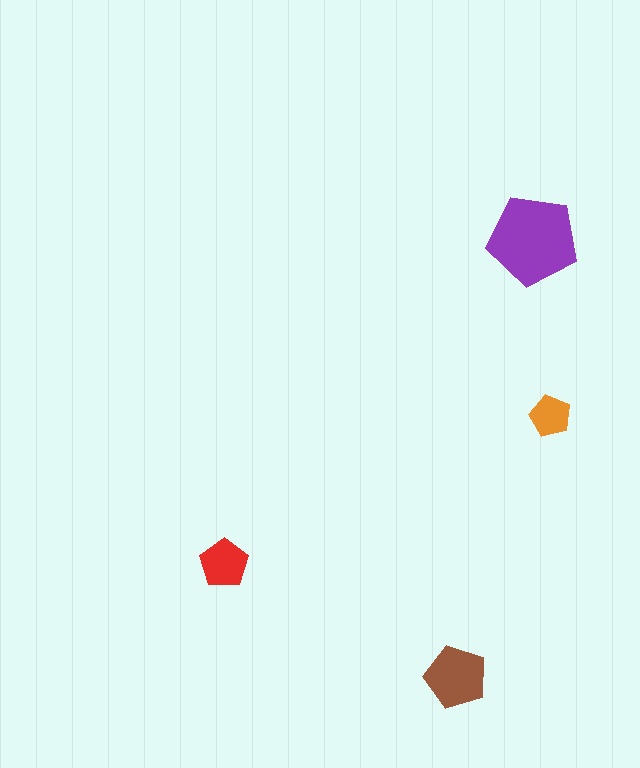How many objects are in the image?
There are 4 objects in the image.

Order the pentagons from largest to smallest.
the purple one, the brown one, the red one, the orange one.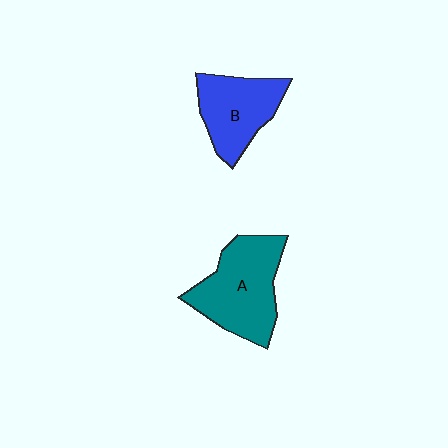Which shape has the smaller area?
Shape B (blue).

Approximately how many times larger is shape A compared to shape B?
Approximately 1.3 times.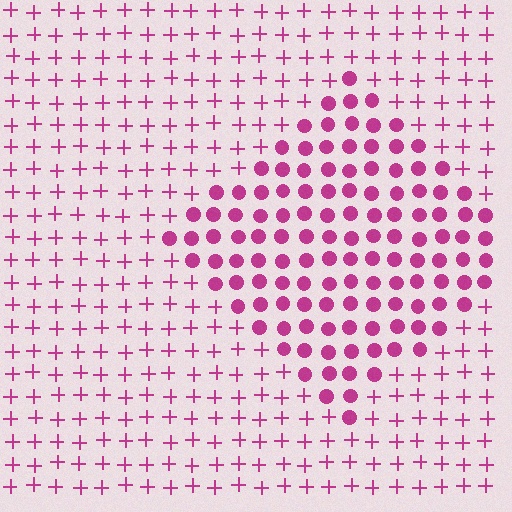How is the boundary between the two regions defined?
The boundary is defined by a change in element shape: circles inside vs. plus signs outside. All elements share the same color and spacing.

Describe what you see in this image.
The image is filled with small magenta elements arranged in a uniform grid. A diamond-shaped region contains circles, while the surrounding area contains plus signs. The boundary is defined purely by the change in element shape.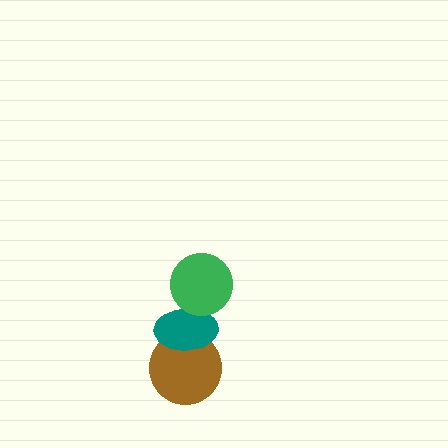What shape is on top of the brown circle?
The teal ellipse is on top of the brown circle.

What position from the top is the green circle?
The green circle is 1st from the top.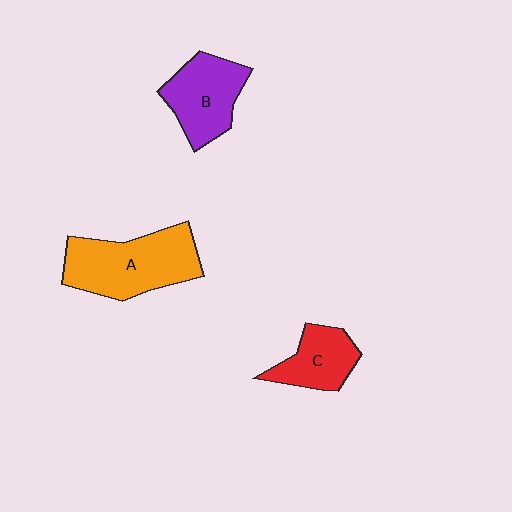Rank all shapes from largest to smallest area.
From largest to smallest: A (orange), B (purple), C (red).